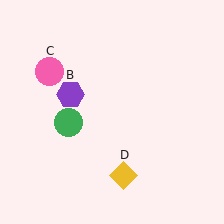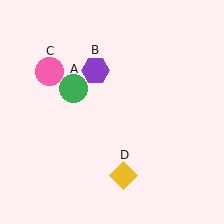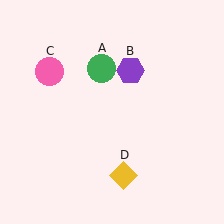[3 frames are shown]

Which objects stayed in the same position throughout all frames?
Pink circle (object C) and yellow diamond (object D) remained stationary.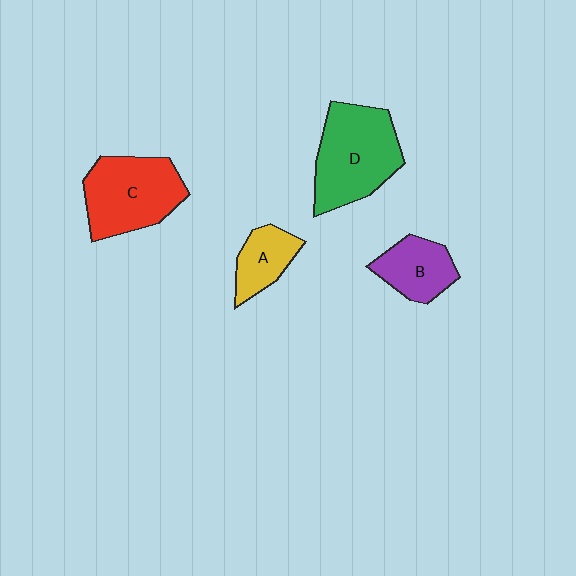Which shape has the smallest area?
Shape A (yellow).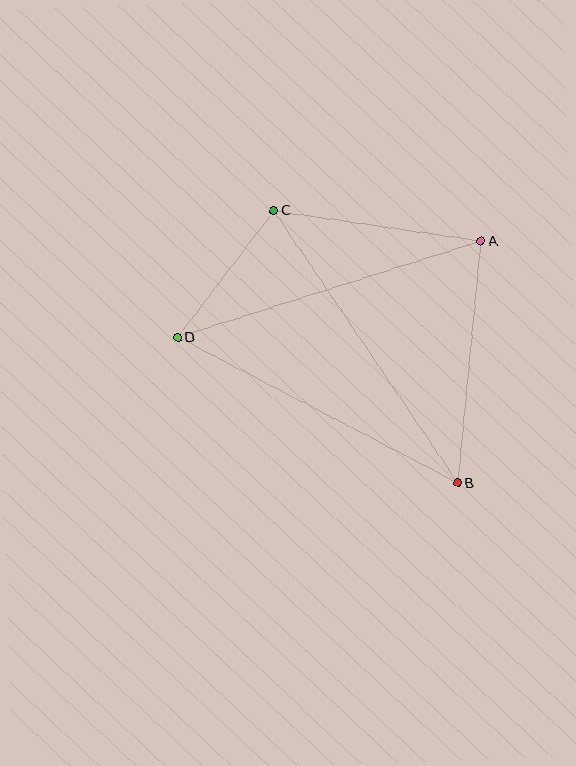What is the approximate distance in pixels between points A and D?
The distance between A and D is approximately 318 pixels.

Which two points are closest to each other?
Points C and D are closest to each other.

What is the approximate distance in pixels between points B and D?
The distance between B and D is approximately 316 pixels.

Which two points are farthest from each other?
Points B and C are farthest from each other.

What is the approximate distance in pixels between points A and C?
The distance between A and C is approximately 209 pixels.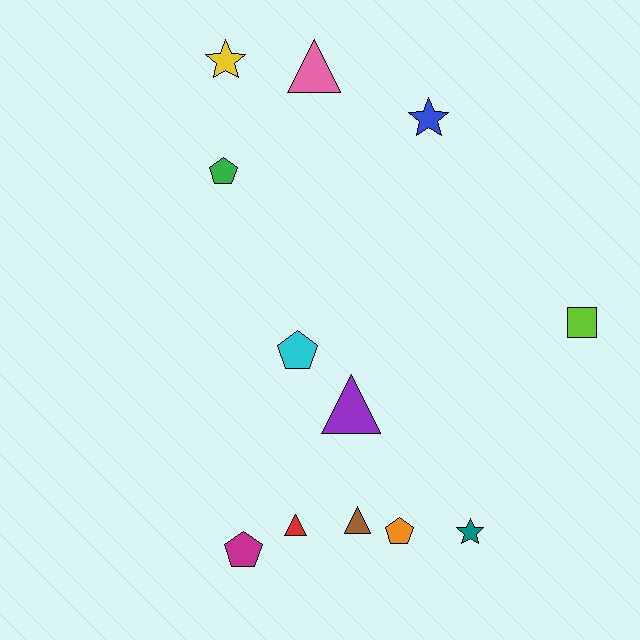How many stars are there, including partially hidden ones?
There are 3 stars.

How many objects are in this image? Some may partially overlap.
There are 12 objects.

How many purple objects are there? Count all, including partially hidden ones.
There is 1 purple object.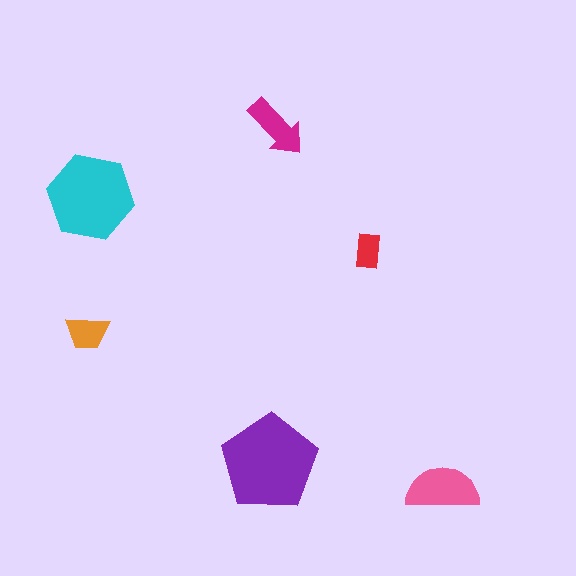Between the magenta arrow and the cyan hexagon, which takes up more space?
The cyan hexagon.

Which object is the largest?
The purple pentagon.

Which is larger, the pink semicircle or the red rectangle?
The pink semicircle.